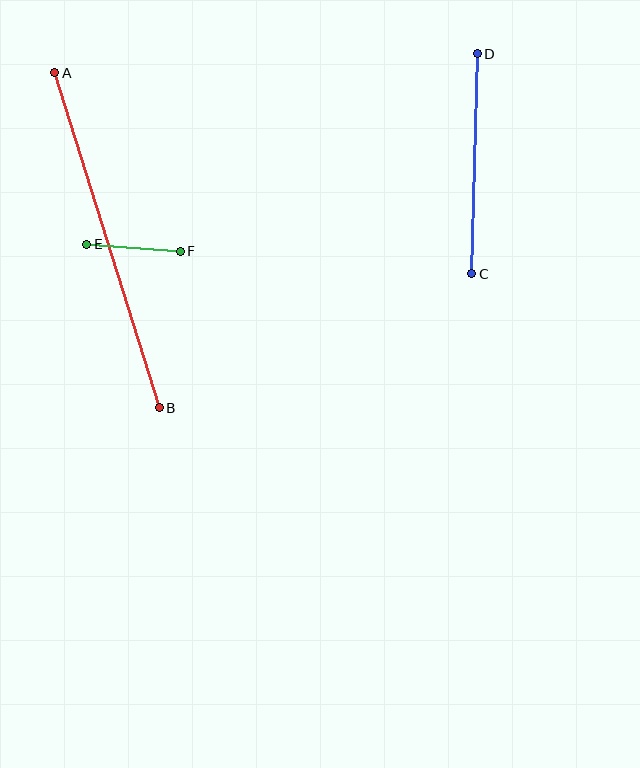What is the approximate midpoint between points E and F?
The midpoint is at approximately (133, 248) pixels.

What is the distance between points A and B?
The distance is approximately 351 pixels.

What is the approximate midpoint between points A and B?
The midpoint is at approximately (107, 240) pixels.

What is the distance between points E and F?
The distance is approximately 93 pixels.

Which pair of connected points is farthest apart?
Points A and B are farthest apart.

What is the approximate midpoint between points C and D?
The midpoint is at approximately (474, 164) pixels.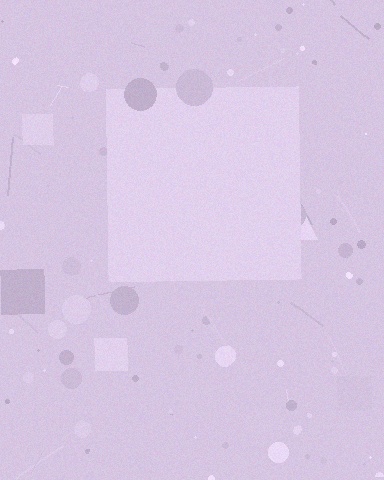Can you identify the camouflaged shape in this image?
The camouflaged shape is a square.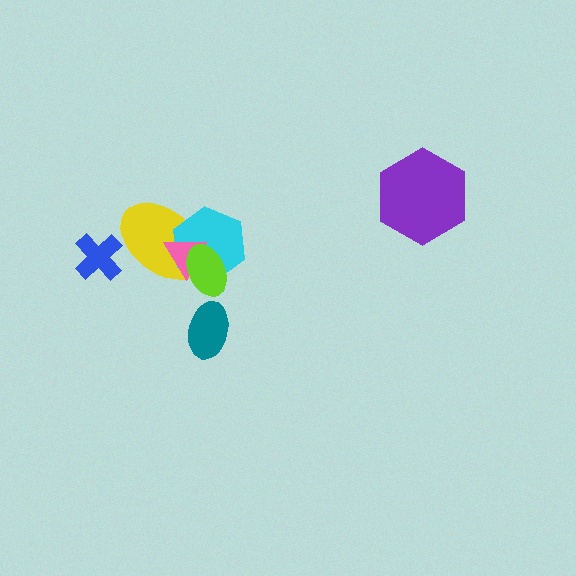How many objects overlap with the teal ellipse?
0 objects overlap with the teal ellipse.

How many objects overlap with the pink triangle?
3 objects overlap with the pink triangle.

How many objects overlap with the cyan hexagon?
3 objects overlap with the cyan hexagon.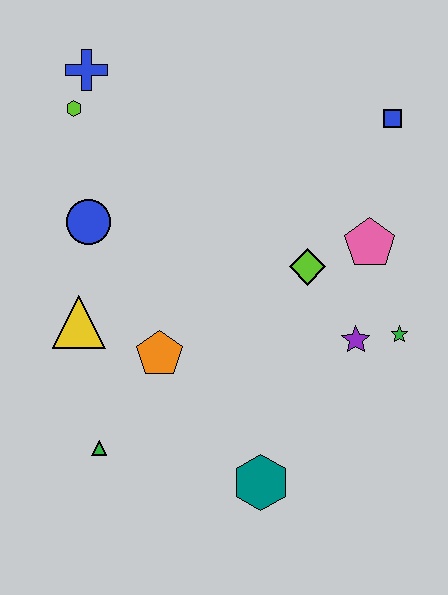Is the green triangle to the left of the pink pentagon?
Yes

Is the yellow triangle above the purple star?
Yes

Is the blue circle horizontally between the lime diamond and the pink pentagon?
No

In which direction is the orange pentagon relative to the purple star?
The orange pentagon is to the left of the purple star.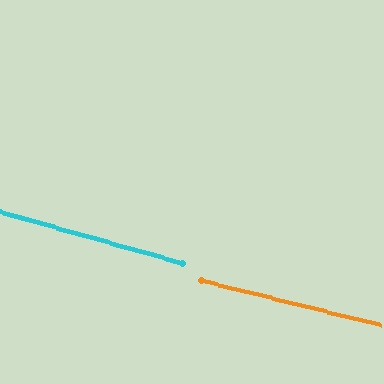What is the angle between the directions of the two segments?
Approximately 2 degrees.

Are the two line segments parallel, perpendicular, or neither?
Parallel — their directions differ by only 2.0°.